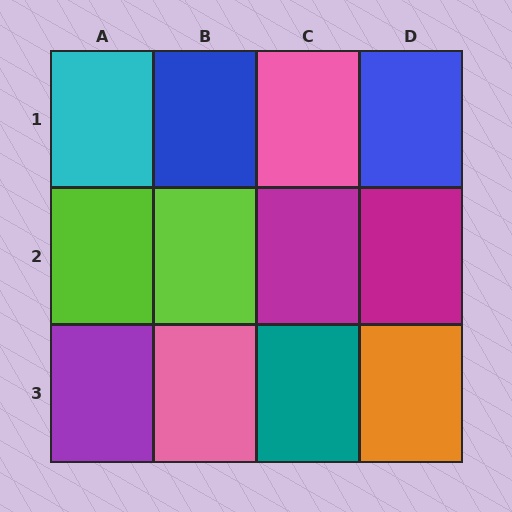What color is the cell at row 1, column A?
Cyan.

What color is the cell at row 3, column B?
Pink.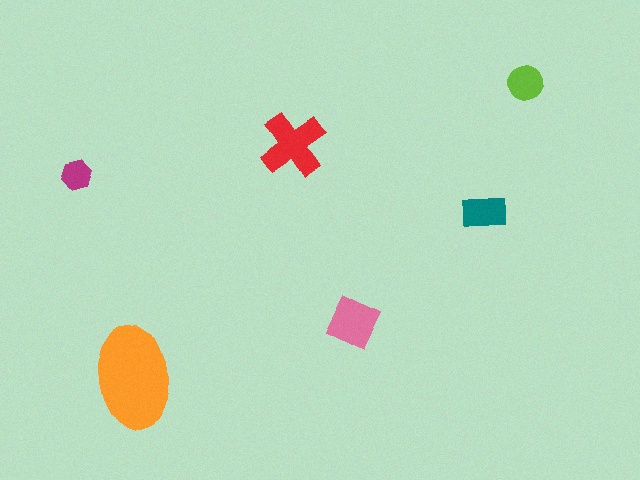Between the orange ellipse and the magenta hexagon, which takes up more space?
The orange ellipse.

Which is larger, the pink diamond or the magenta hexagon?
The pink diamond.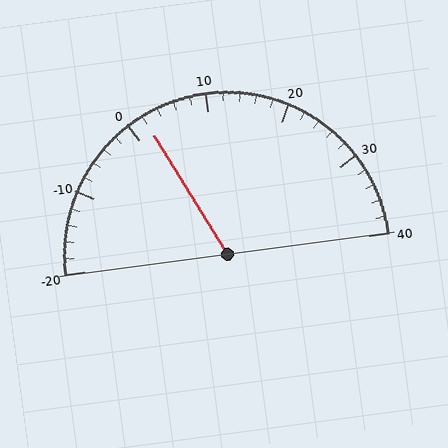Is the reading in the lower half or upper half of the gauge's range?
The reading is in the lower half of the range (-20 to 40).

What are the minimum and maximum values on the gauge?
The gauge ranges from -20 to 40.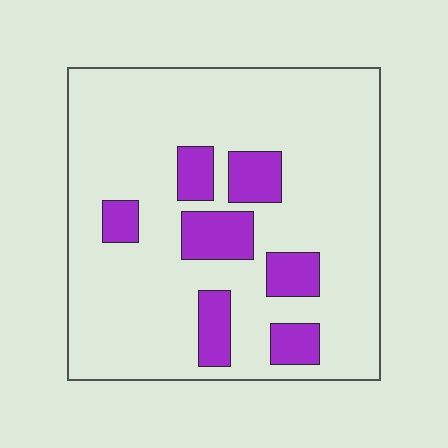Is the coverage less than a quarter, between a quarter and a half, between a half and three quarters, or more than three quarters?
Less than a quarter.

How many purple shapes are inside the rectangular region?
7.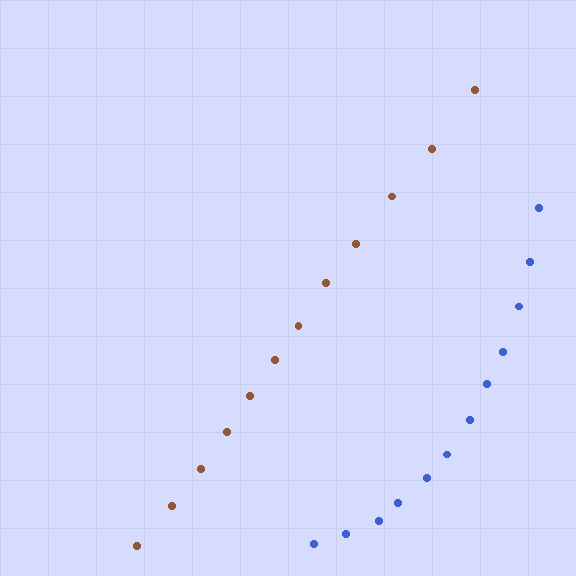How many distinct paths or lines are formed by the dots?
There are 2 distinct paths.